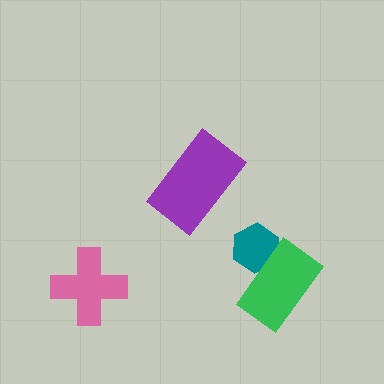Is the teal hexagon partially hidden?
Yes, it is partially covered by another shape.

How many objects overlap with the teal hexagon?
1 object overlaps with the teal hexagon.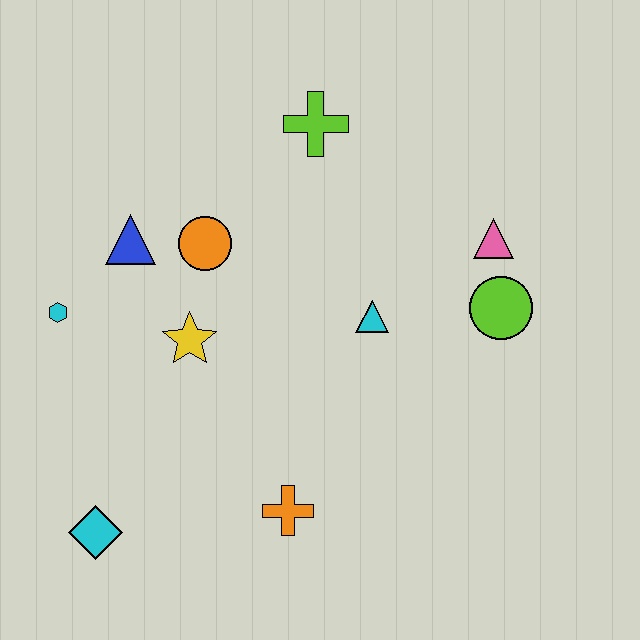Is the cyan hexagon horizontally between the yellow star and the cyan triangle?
No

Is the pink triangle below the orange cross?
No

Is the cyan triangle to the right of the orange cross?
Yes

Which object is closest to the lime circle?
The pink triangle is closest to the lime circle.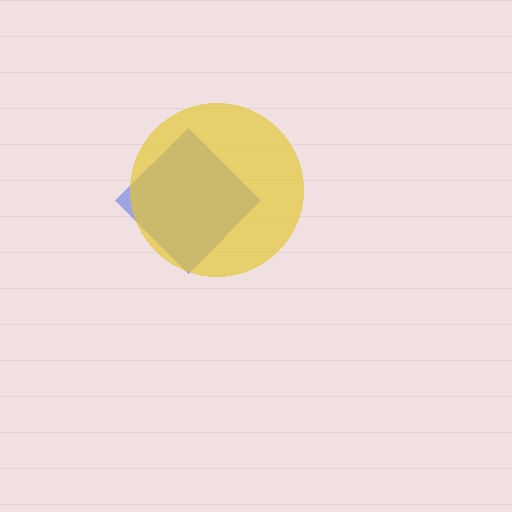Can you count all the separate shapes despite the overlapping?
Yes, there are 2 separate shapes.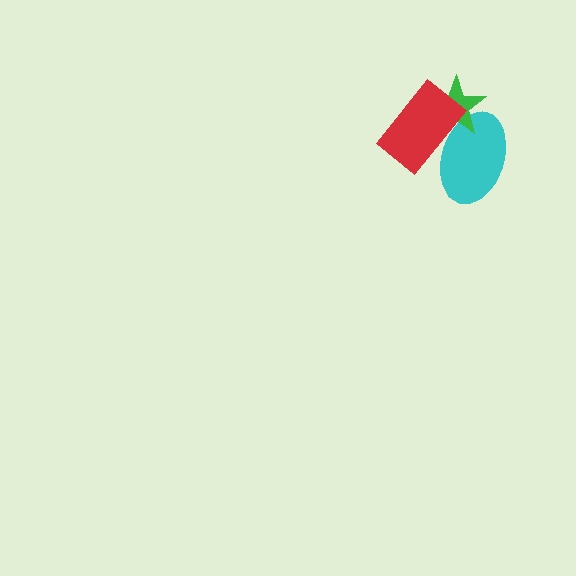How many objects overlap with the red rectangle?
2 objects overlap with the red rectangle.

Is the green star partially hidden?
Yes, it is partially covered by another shape.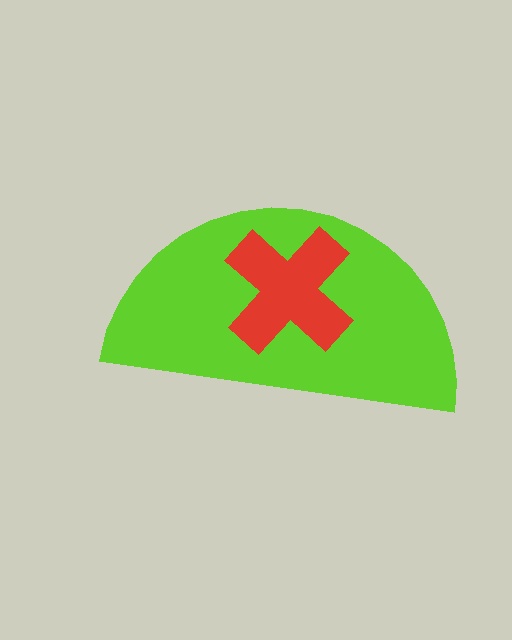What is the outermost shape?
The lime semicircle.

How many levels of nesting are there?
2.